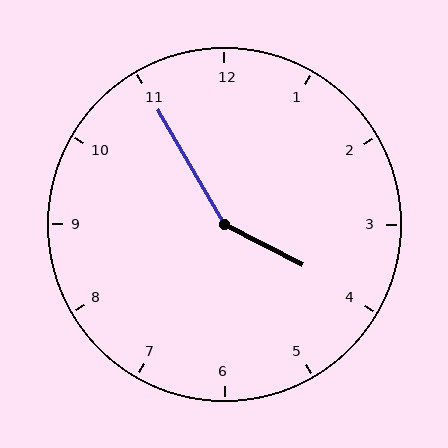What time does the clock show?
3:55.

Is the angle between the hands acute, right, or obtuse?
It is obtuse.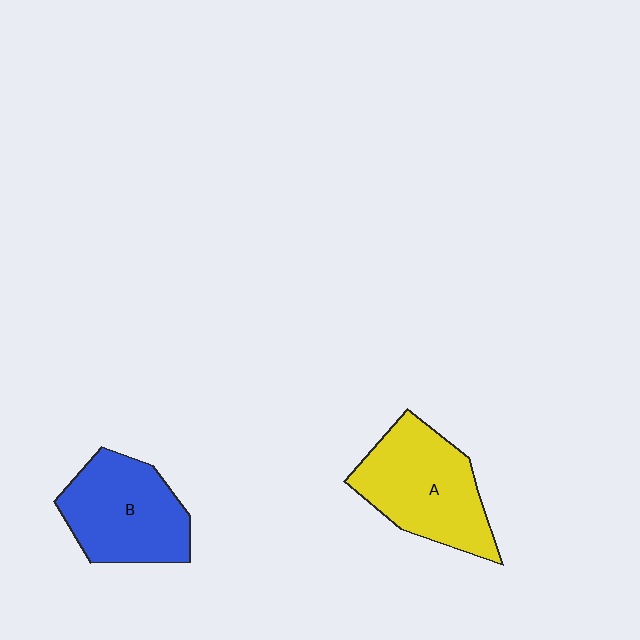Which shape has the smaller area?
Shape B (blue).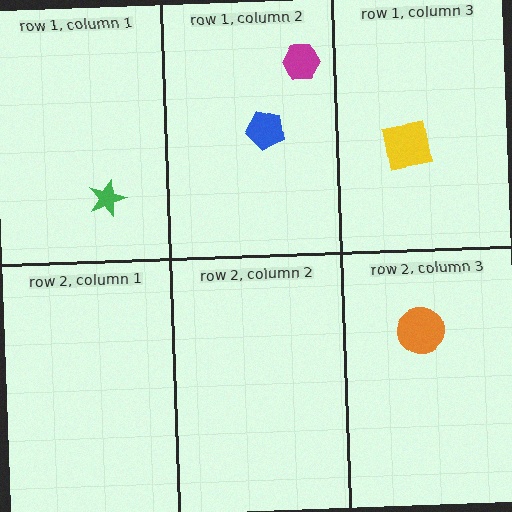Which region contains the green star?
The row 1, column 1 region.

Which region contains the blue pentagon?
The row 1, column 2 region.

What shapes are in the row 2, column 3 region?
The orange circle.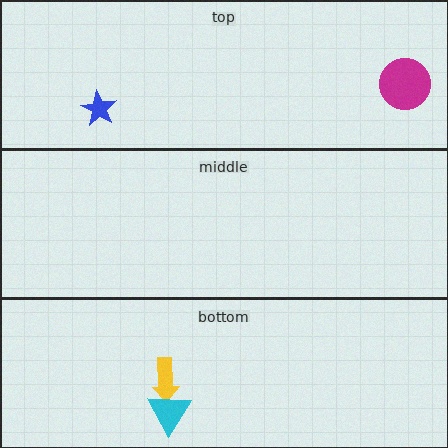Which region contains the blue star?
The top region.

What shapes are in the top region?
The blue star, the magenta circle.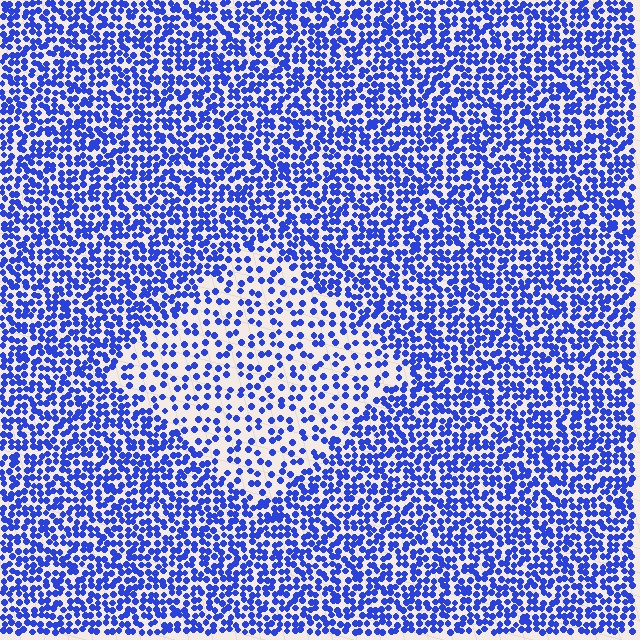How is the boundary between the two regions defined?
The boundary is defined by a change in element density (approximately 2.1x ratio). All elements are the same color, size, and shape.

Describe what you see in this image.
The image contains small blue elements arranged at two different densities. A diamond-shaped region is visible where the elements are less densely packed than the surrounding area.